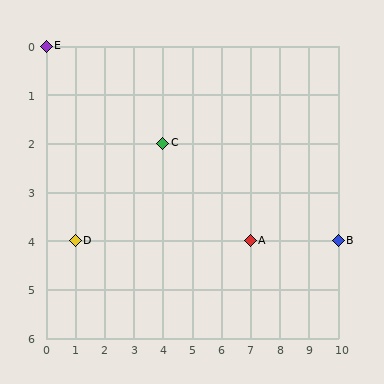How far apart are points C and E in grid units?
Points C and E are 4 columns and 2 rows apart (about 4.5 grid units diagonally).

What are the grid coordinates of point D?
Point D is at grid coordinates (1, 4).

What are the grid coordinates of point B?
Point B is at grid coordinates (10, 4).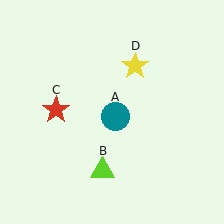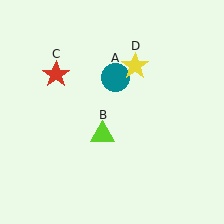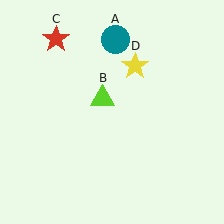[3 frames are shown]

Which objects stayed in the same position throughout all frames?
Yellow star (object D) remained stationary.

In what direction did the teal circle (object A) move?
The teal circle (object A) moved up.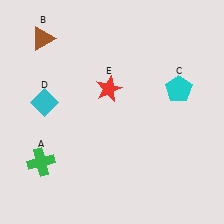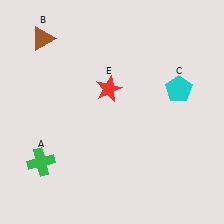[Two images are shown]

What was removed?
The cyan diamond (D) was removed in Image 2.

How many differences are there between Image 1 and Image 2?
There is 1 difference between the two images.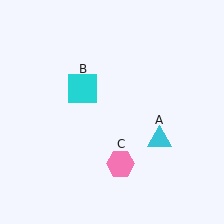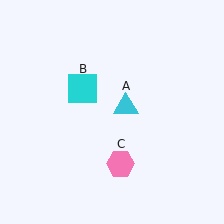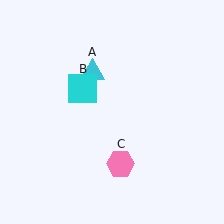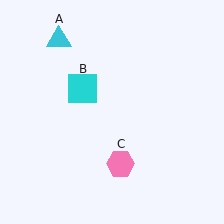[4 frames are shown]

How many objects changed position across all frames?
1 object changed position: cyan triangle (object A).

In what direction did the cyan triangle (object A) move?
The cyan triangle (object A) moved up and to the left.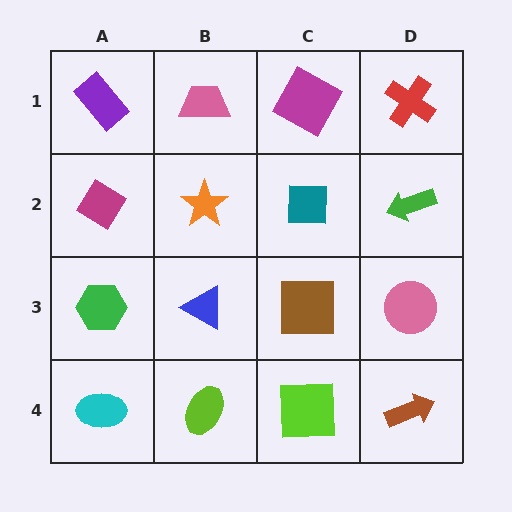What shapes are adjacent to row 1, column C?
A teal square (row 2, column C), a pink trapezoid (row 1, column B), a red cross (row 1, column D).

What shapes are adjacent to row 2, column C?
A magenta square (row 1, column C), a brown square (row 3, column C), an orange star (row 2, column B), a green arrow (row 2, column D).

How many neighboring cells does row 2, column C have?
4.